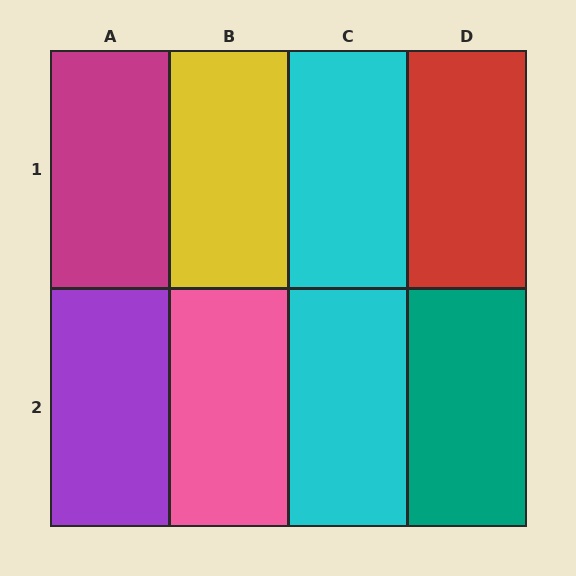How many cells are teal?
1 cell is teal.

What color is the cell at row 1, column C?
Cyan.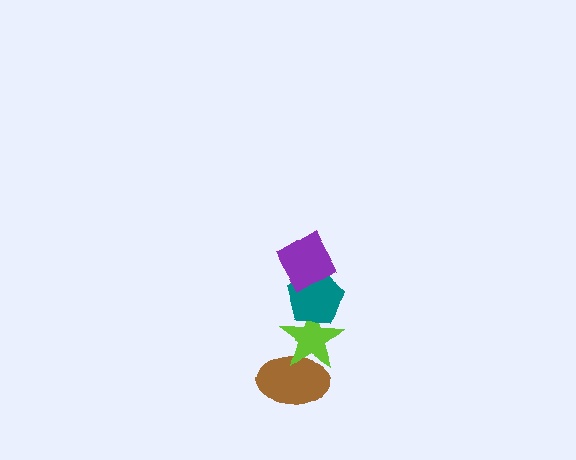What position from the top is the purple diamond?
The purple diamond is 1st from the top.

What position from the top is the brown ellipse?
The brown ellipse is 4th from the top.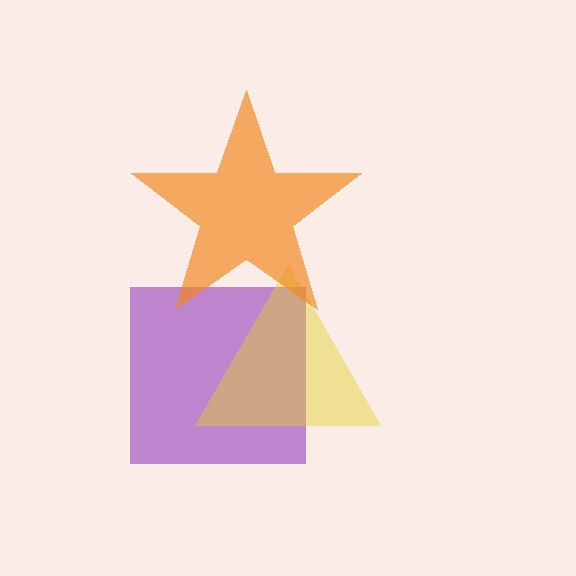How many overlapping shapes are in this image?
There are 3 overlapping shapes in the image.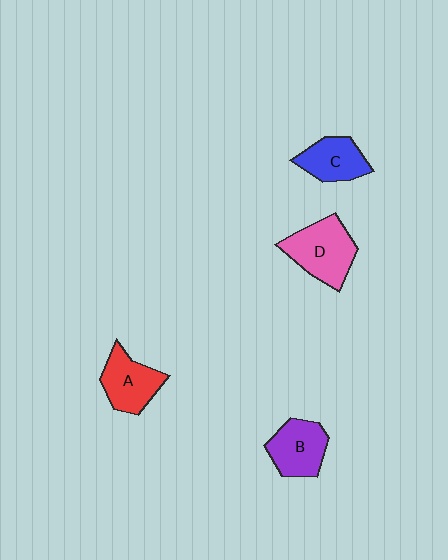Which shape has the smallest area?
Shape C (blue).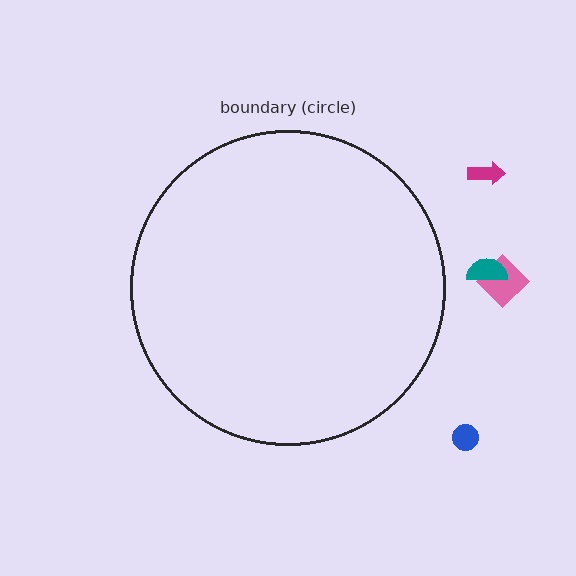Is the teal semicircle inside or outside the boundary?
Outside.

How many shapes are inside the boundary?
0 inside, 4 outside.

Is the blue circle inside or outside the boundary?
Outside.